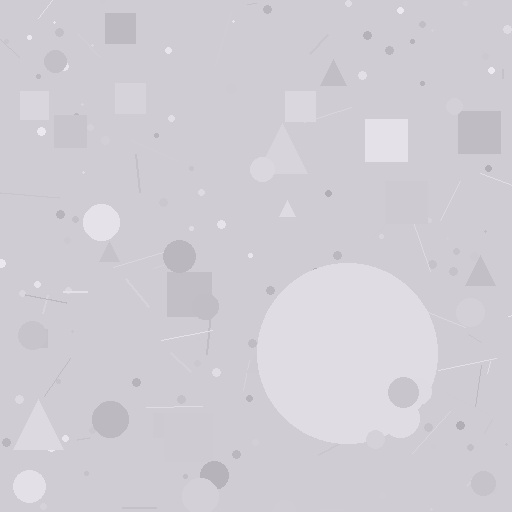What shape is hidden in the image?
A circle is hidden in the image.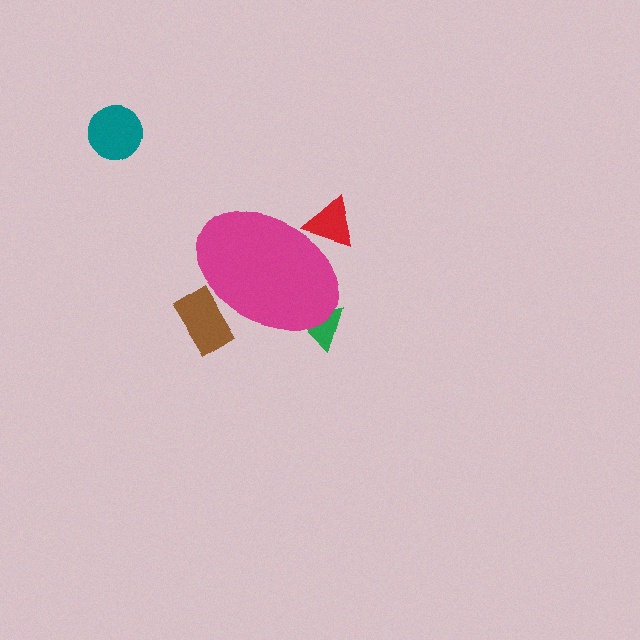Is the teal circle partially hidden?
No, the teal circle is fully visible.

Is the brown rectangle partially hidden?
Yes, the brown rectangle is partially hidden behind the magenta ellipse.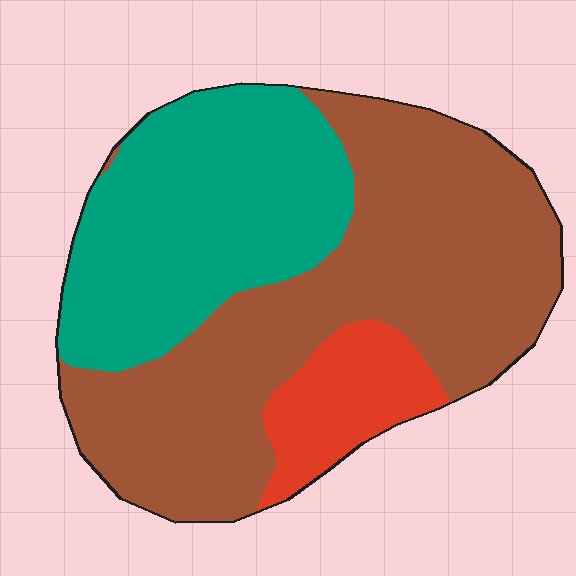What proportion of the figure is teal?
Teal covers about 35% of the figure.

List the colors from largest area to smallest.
From largest to smallest: brown, teal, red.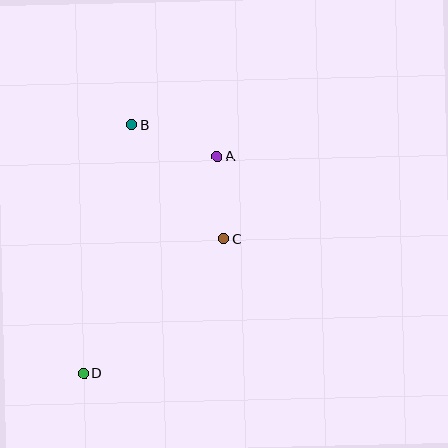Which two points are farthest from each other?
Points A and D are farthest from each other.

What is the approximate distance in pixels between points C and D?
The distance between C and D is approximately 194 pixels.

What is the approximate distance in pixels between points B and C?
The distance between B and C is approximately 146 pixels.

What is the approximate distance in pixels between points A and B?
The distance between A and B is approximately 91 pixels.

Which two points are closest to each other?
Points A and C are closest to each other.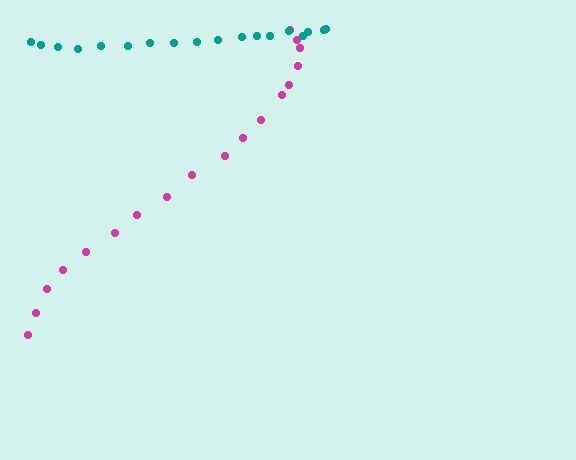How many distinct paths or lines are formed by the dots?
There are 2 distinct paths.